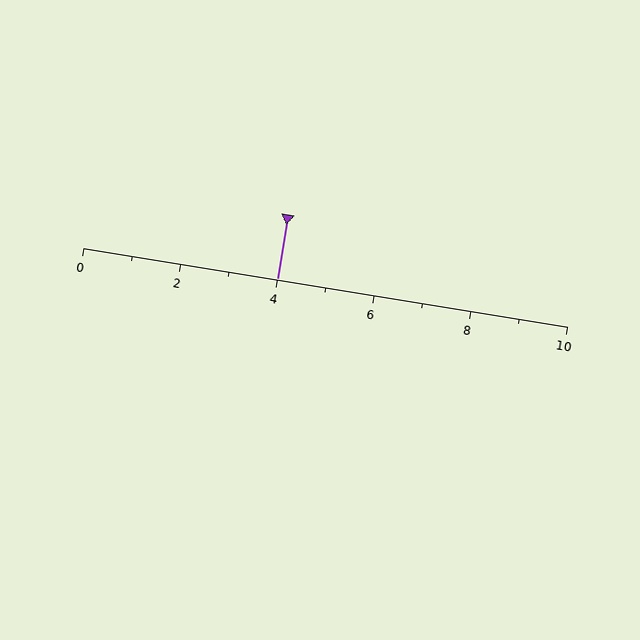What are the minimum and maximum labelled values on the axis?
The axis runs from 0 to 10.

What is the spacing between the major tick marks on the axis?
The major ticks are spaced 2 apart.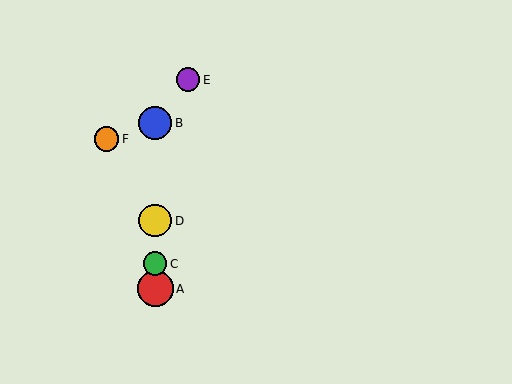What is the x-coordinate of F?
Object F is at x≈107.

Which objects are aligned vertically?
Objects A, B, C, D are aligned vertically.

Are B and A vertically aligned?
Yes, both are at x≈155.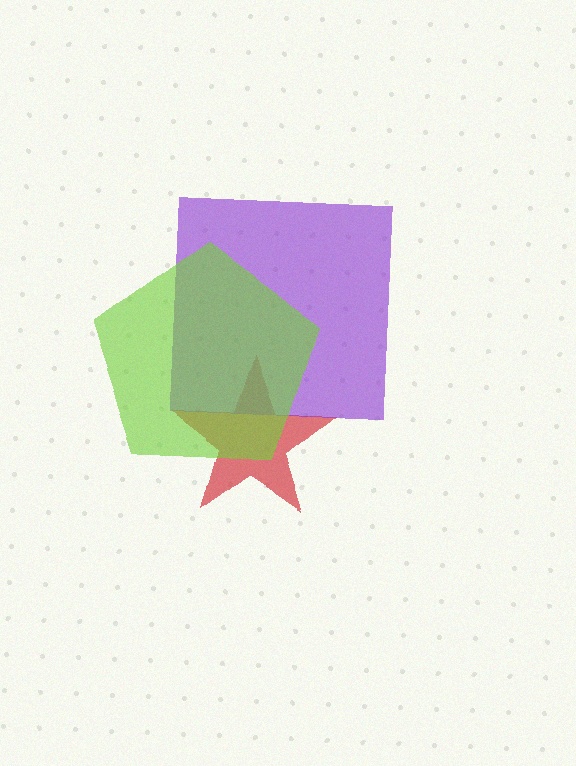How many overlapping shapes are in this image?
There are 3 overlapping shapes in the image.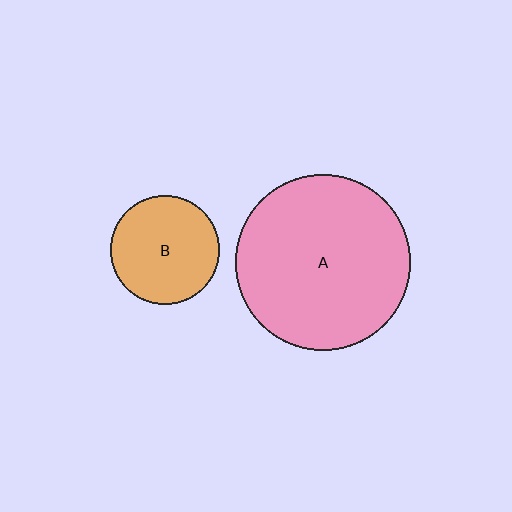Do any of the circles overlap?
No, none of the circles overlap.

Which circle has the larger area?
Circle A (pink).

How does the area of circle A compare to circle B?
Approximately 2.6 times.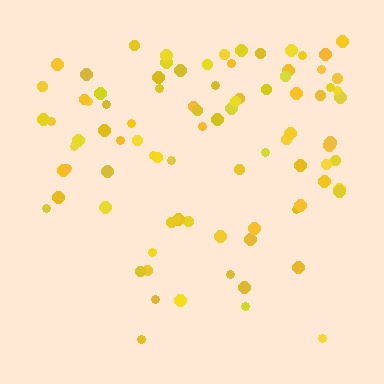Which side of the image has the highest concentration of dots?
The top.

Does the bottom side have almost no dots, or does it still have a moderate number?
Still a moderate number, just noticeably fewer than the top.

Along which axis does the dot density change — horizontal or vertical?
Vertical.